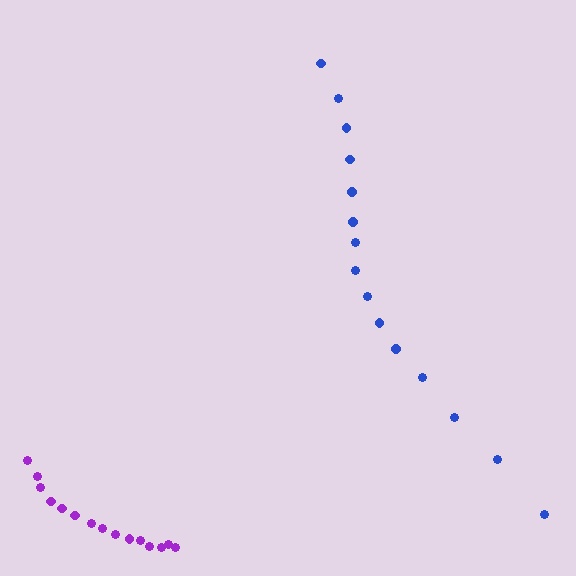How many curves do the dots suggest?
There are 2 distinct paths.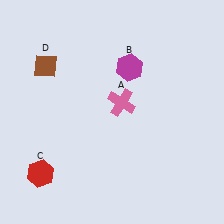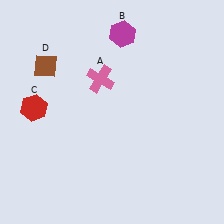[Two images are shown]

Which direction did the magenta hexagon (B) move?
The magenta hexagon (B) moved up.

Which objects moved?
The objects that moved are: the pink cross (A), the magenta hexagon (B), the red hexagon (C).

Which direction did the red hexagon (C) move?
The red hexagon (C) moved up.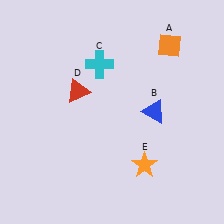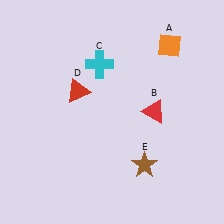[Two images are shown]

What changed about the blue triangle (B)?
In Image 1, B is blue. In Image 2, it changed to red.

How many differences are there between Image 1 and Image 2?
There are 2 differences between the two images.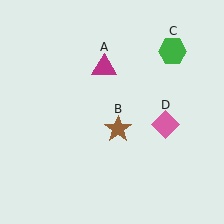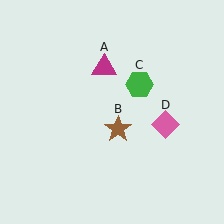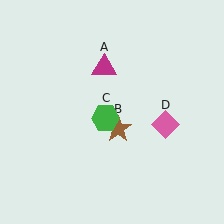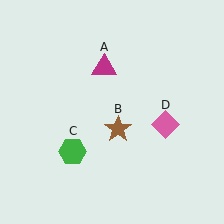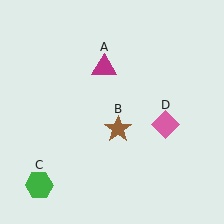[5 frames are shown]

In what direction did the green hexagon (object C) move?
The green hexagon (object C) moved down and to the left.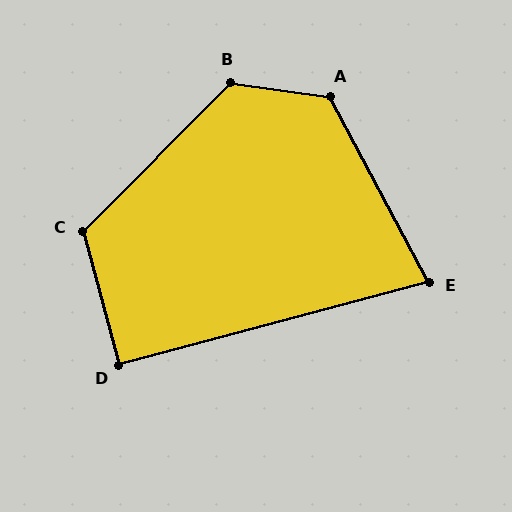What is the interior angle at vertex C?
Approximately 120 degrees (obtuse).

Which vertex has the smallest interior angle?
E, at approximately 77 degrees.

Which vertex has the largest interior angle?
B, at approximately 126 degrees.